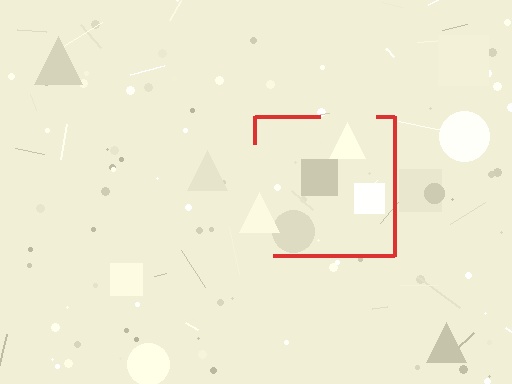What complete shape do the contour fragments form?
The contour fragments form a square.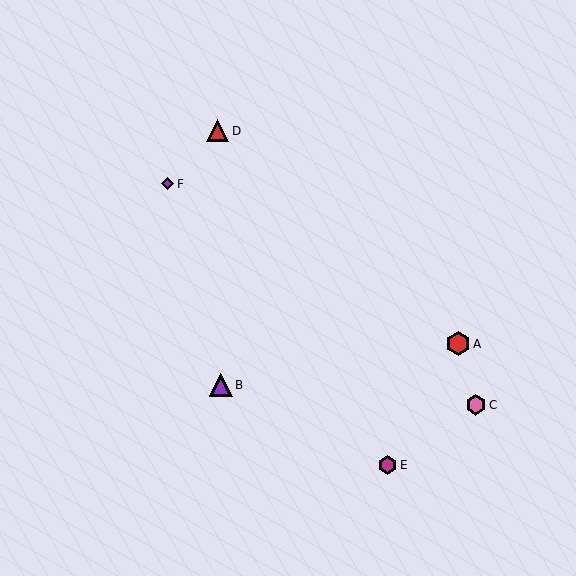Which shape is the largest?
The red hexagon (labeled A) is the largest.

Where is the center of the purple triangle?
The center of the purple triangle is at (221, 385).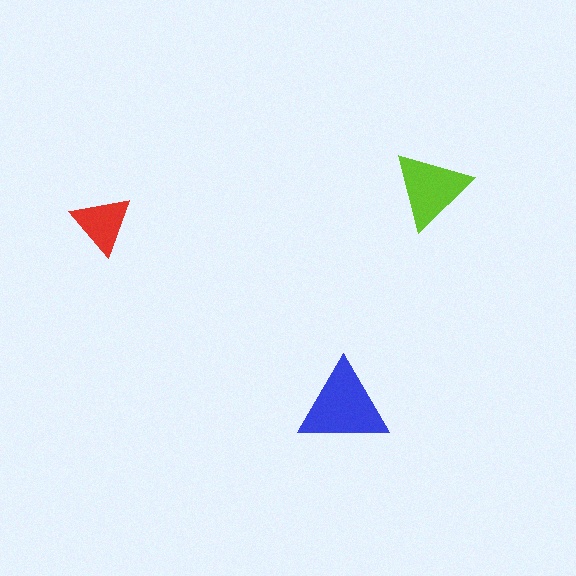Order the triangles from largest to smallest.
the blue one, the lime one, the red one.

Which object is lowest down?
The blue triangle is bottommost.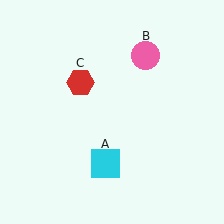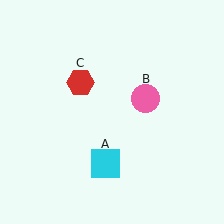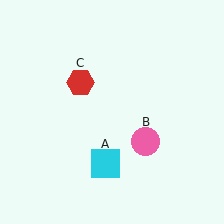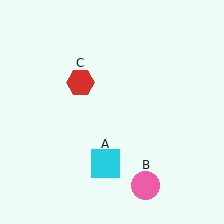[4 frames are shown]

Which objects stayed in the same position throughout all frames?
Cyan square (object A) and red hexagon (object C) remained stationary.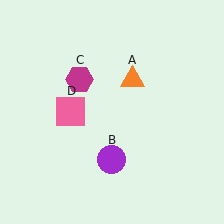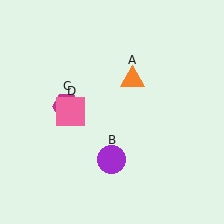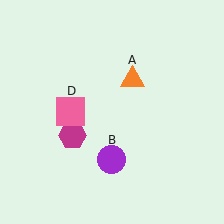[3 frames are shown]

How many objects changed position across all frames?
1 object changed position: magenta hexagon (object C).